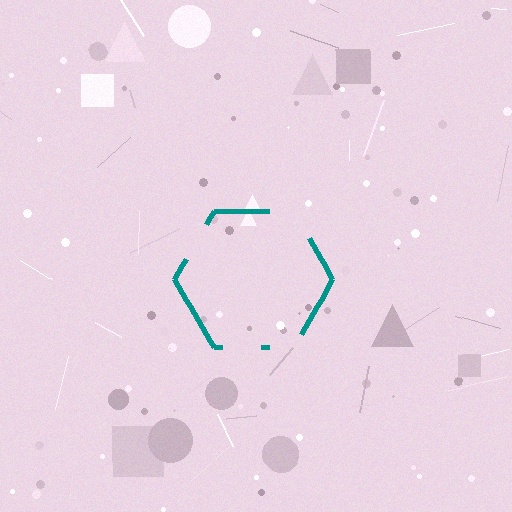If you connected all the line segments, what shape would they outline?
They would outline a hexagon.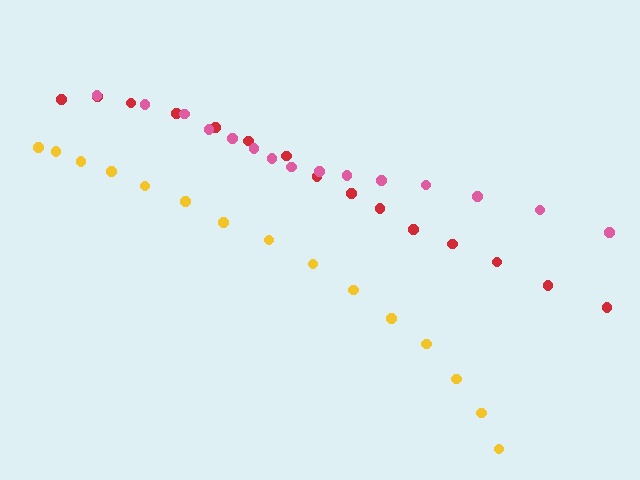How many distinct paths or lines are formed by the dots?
There are 3 distinct paths.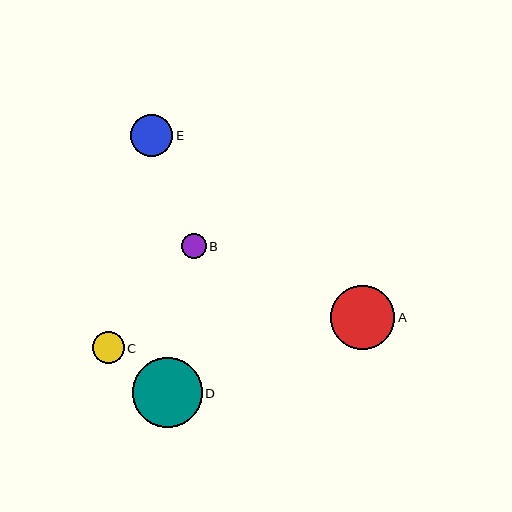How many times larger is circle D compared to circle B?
Circle D is approximately 2.8 times the size of circle B.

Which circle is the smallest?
Circle B is the smallest with a size of approximately 25 pixels.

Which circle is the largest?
Circle D is the largest with a size of approximately 69 pixels.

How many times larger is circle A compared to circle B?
Circle A is approximately 2.6 times the size of circle B.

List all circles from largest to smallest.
From largest to smallest: D, A, E, C, B.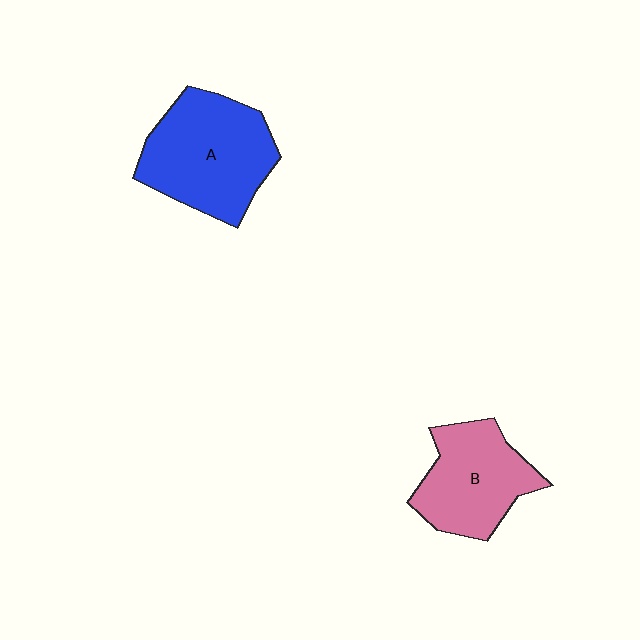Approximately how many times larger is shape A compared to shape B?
Approximately 1.3 times.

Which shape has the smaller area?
Shape B (pink).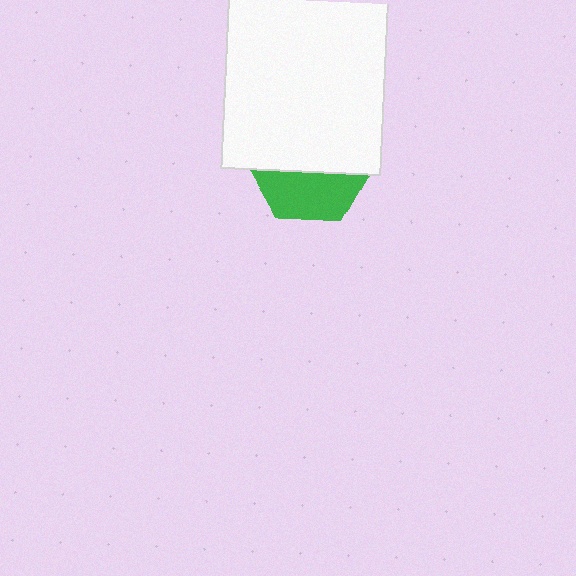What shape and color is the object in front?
The object in front is a white rectangle.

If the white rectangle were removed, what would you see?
You would see the complete green hexagon.